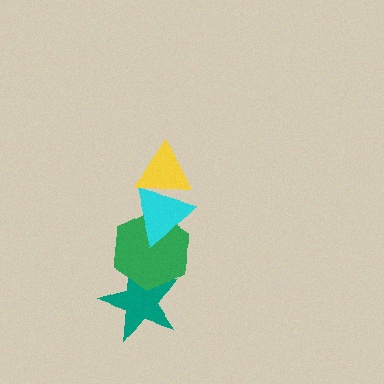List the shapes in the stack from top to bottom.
From top to bottom: the yellow triangle, the cyan triangle, the green hexagon, the teal star.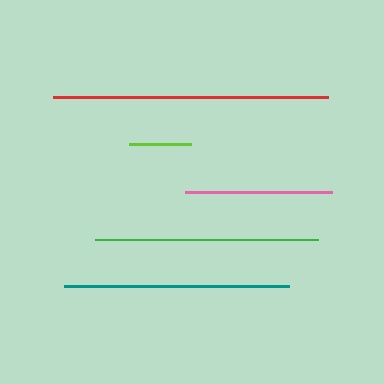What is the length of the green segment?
The green segment is approximately 223 pixels long.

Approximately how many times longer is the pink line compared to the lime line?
The pink line is approximately 2.4 times the length of the lime line.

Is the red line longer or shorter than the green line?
The red line is longer than the green line.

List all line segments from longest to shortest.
From longest to shortest: red, teal, green, pink, lime.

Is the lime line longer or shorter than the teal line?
The teal line is longer than the lime line.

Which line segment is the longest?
The red line is the longest at approximately 276 pixels.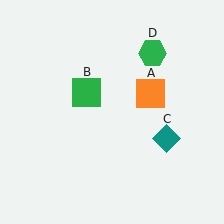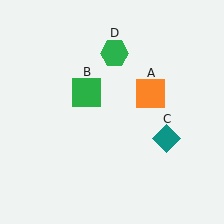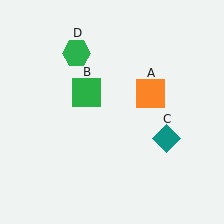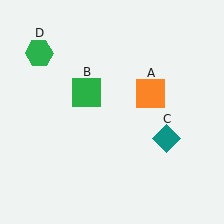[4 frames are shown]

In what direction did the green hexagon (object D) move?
The green hexagon (object D) moved left.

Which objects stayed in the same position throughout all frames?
Orange square (object A) and green square (object B) and teal diamond (object C) remained stationary.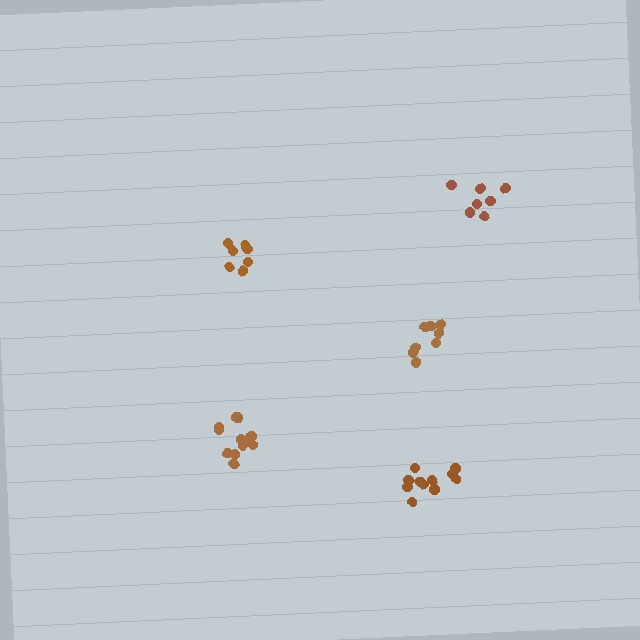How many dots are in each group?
Group 1: 13 dots, Group 2: 8 dots, Group 3: 7 dots, Group 4: 7 dots, Group 5: 11 dots (46 total).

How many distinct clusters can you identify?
There are 5 distinct clusters.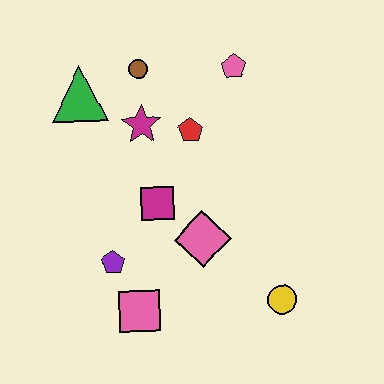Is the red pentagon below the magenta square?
No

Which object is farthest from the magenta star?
The yellow circle is farthest from the magenta star.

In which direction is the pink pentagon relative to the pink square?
The pink pentagon is above the pink square.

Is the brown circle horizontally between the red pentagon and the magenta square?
No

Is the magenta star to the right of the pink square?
Yes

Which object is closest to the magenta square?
The pink diamond is closest to the magenta square.